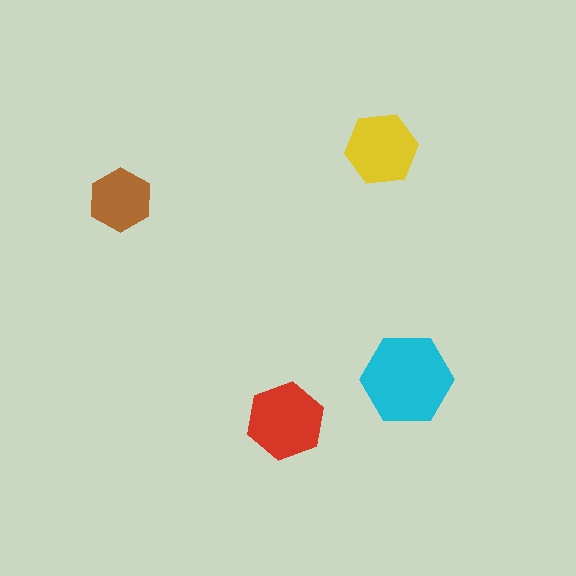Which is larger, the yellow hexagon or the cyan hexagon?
The cyan one.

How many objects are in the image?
There are 4 objects in the image.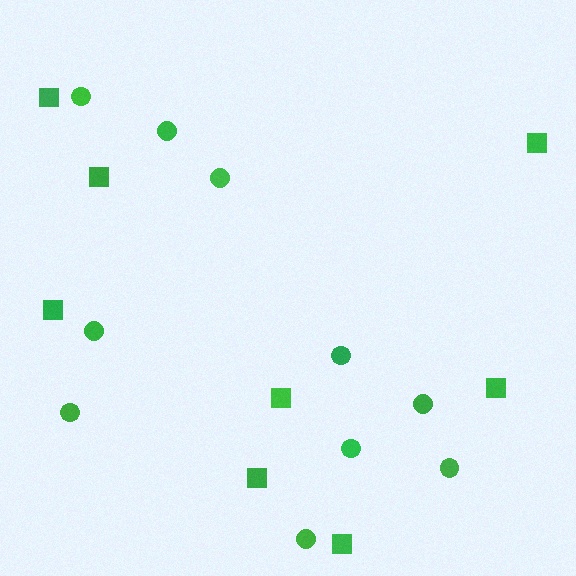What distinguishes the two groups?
There are 2 groups: one group of squares (8) and one group of circles (10).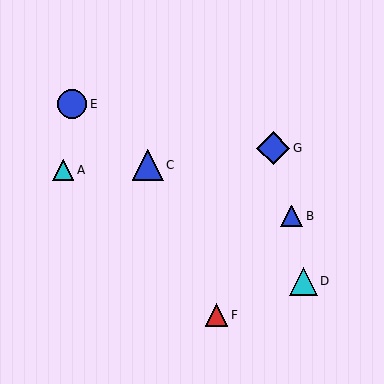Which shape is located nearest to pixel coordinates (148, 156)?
The blue triangle (labeled C) at (148, 165) is nearest to that location.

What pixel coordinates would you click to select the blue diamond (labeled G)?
Click at (273, 148) to select the blue diamond G.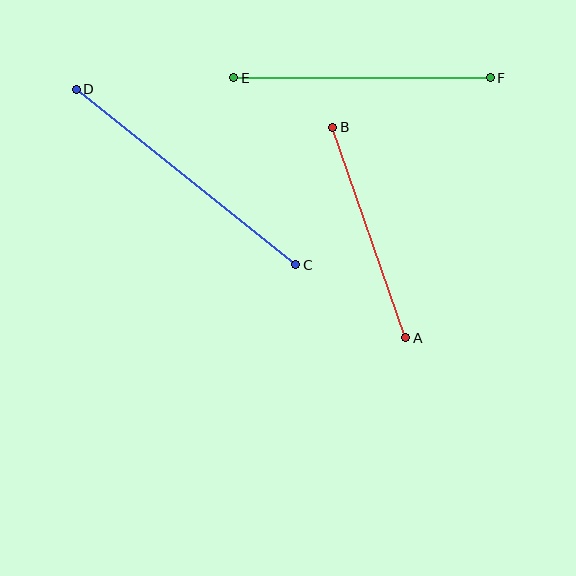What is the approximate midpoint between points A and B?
The midpoint is at approximately (369, 232) pixels.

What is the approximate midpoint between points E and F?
The midpoint is at approximately (362, 78) pixels.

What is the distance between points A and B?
The distance is approximately 222 pixels.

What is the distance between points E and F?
The distance is approximately 257 pixels.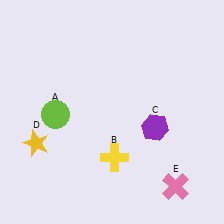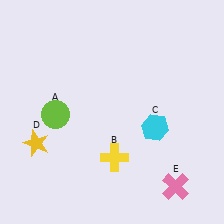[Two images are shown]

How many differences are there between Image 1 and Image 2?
There is 1 difference between the two images.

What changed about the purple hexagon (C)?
In Image 1, C is purple. In Image 2, it changed to cyan.